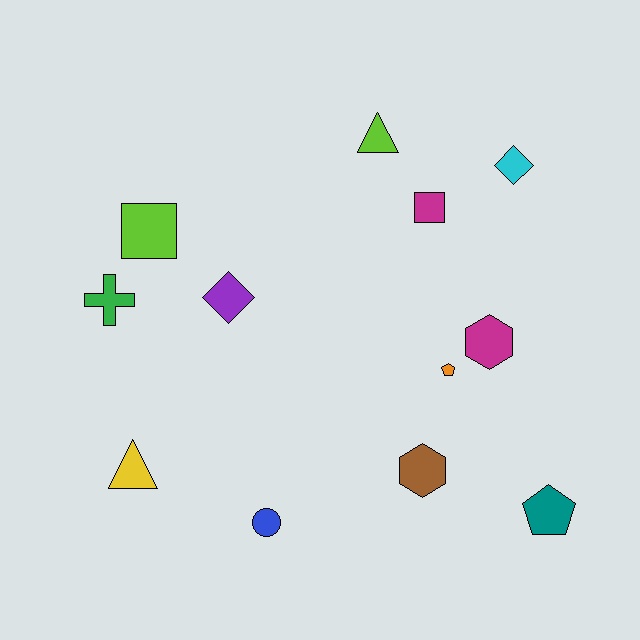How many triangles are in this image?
There are 2 triangles.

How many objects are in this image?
There are 12 objects.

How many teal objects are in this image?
There is 1 teal object.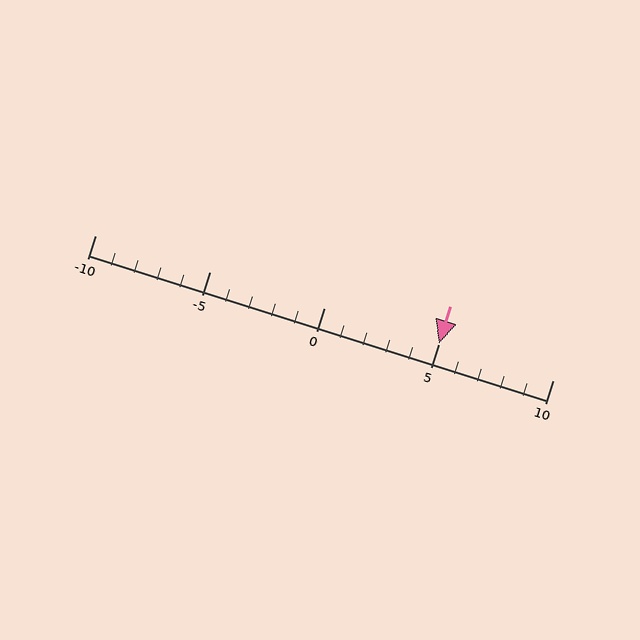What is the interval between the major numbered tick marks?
The major tick marks are spaced 5 units apart.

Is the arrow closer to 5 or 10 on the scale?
The arrow is closer to 5.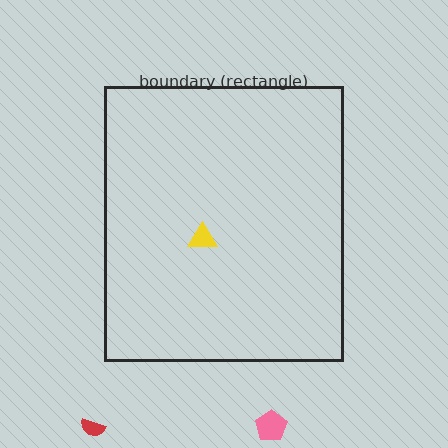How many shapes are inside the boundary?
1 inside, 2 outside.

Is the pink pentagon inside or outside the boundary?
Outside.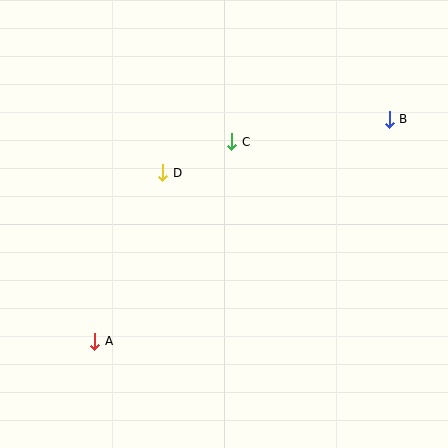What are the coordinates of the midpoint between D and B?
The midpoint between D and B is at (276, 146).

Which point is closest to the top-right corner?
Point B is closest to the top-right corner.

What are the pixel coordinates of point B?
Point B is at (389, 119).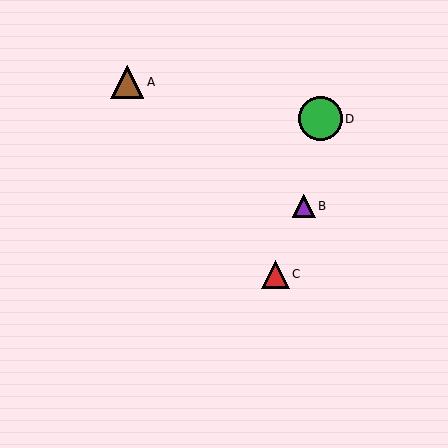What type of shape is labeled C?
Shape C is a red triangle.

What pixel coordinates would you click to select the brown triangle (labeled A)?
Click at (127, 82) to select the brown triangle A.